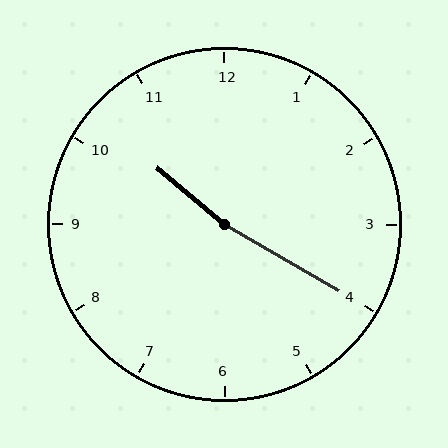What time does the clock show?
10:20.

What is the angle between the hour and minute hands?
Approximately 170 degrees.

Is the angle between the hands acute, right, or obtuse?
It is obtuse.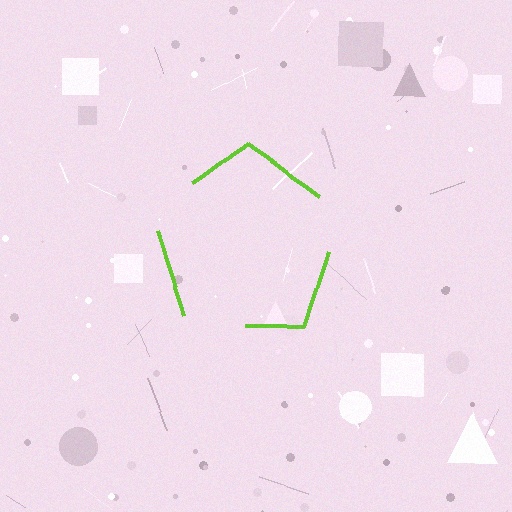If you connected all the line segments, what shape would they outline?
They would outline a pentagon.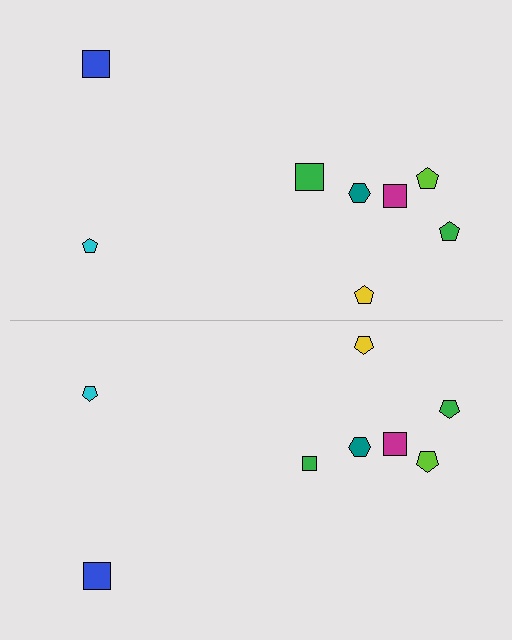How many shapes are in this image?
There are 16 shapes in this image.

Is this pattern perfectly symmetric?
No, the pattern is not perfectly symmetric. The green square on the bottom side has a different size than its mirror counterpart.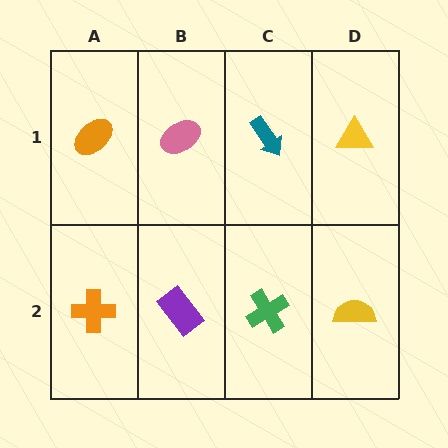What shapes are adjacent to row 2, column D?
A yellow triangle (row 1, column D), a green cross (row 2, column C).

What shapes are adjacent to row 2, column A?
An orange ellipse (row 1, column A), a purple rectangle (row 2, column B).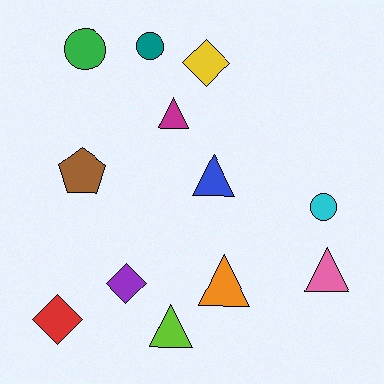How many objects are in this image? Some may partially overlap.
There are 12 objects.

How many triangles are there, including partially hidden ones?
There are 5 triangles.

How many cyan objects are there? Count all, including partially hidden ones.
There is 1 cyan object.